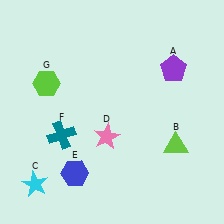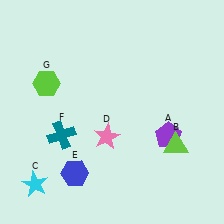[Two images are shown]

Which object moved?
The purple pentagon (A) moved down.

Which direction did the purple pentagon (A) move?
The purple pentagon (A) moved down.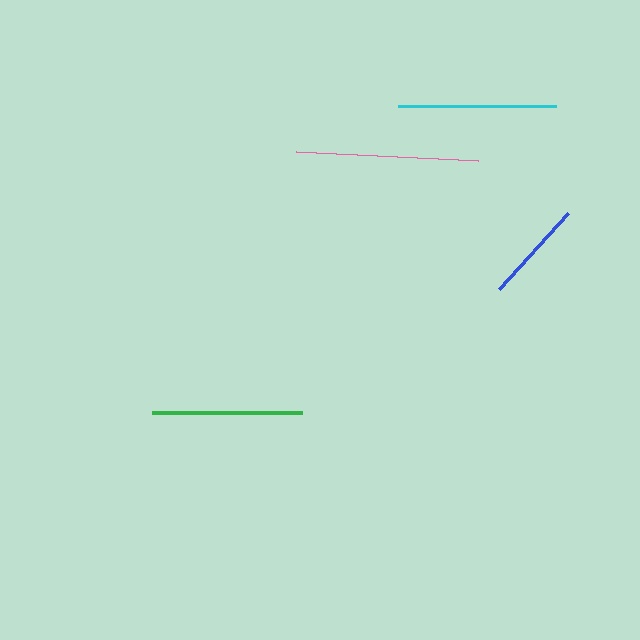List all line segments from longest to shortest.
From longest to shortest: pink, cyan, green, blue.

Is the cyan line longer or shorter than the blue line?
The cyan line is longer than the blue line.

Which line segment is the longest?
The pink line is the longest at approximately 183 pixels.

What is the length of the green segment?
The green segment is approximately 151 pixels long.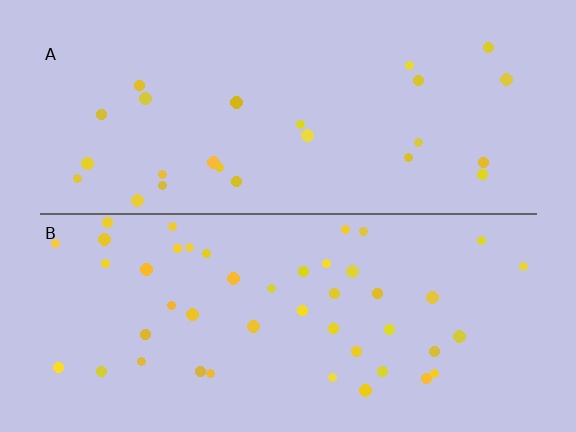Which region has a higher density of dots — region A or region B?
B (the bottom).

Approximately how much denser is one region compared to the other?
Approximately 1.8× — region B over region A.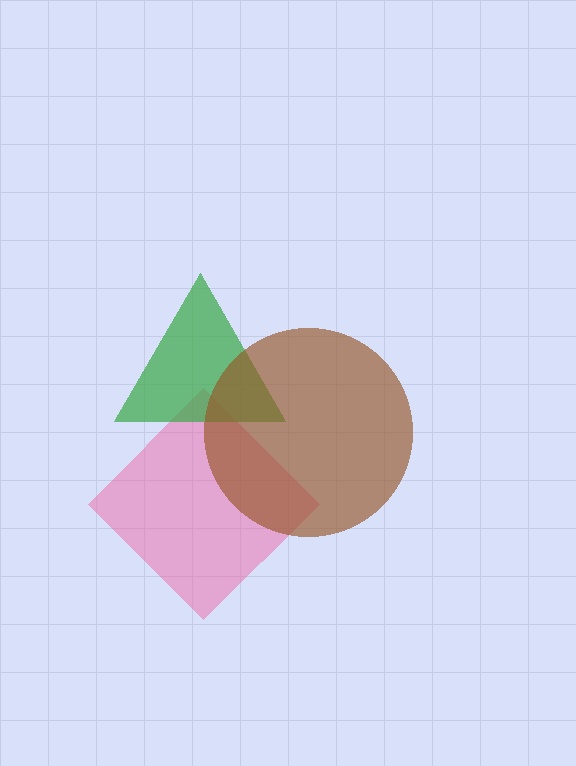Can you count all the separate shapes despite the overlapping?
Yes, there are 3 separate shapes.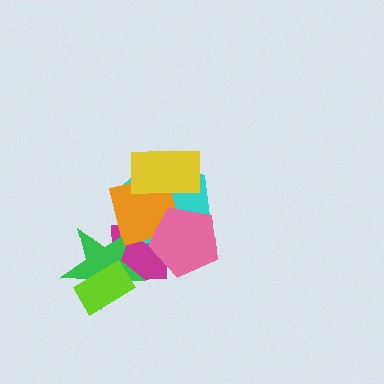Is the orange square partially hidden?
Yes, it is partially covered by another shape.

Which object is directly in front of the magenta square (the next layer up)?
The cyan hexagon is directly in front of the magenta square.